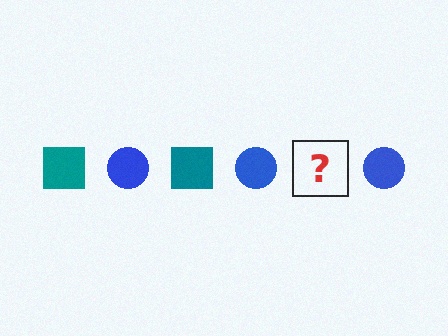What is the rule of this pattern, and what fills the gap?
The rule is that the pattern alternates between teal square and blue circle. The gap should be filled with a teal square.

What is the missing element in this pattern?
The missing element is a teal square.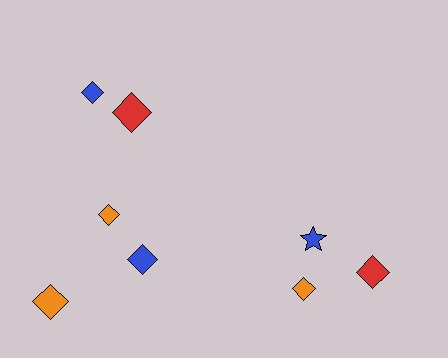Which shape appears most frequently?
Diamond, with 7 objects.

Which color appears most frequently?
Orange, with 3 objects.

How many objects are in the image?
There are 8 objects.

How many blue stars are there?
There is 1 blue star.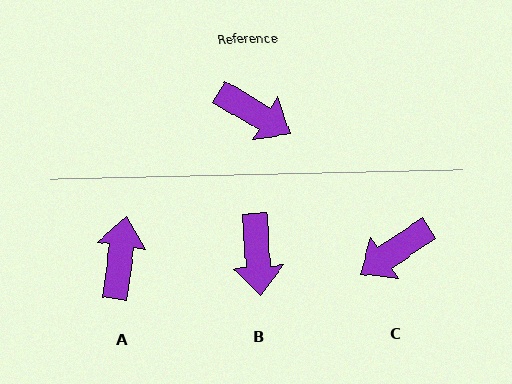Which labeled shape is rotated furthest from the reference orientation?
C, about 116 degrees away.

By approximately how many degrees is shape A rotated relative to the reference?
Approximately 113 degrees counter-clockwise.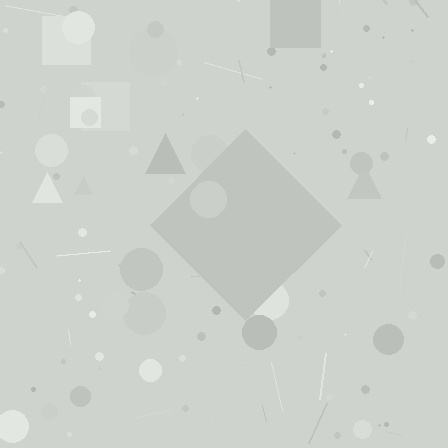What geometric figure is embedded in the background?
A diamond is embedded in the background.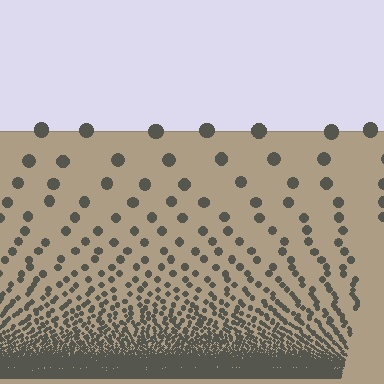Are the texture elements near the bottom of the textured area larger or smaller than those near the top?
Smaller. The gradient is inverted — elements near the bottom are smaller and denser.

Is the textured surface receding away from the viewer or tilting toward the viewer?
The surface appears to tilt toward the viewer. Texture elements get larger and sparser toward the top.